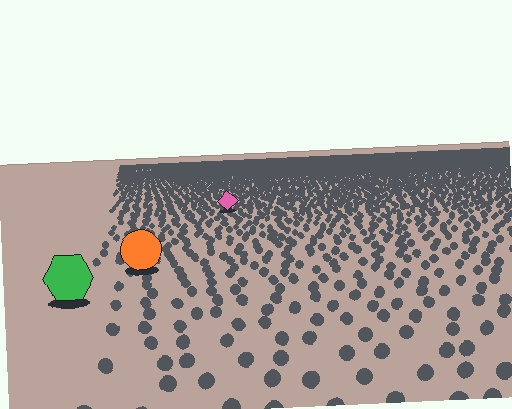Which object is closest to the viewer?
The green hexagon is closest. The texture marks near it are larger and more spread out.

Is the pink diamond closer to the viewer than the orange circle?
No. The orange circle is closer — you can tell from the texture gradient: the ground texture is coarser near it.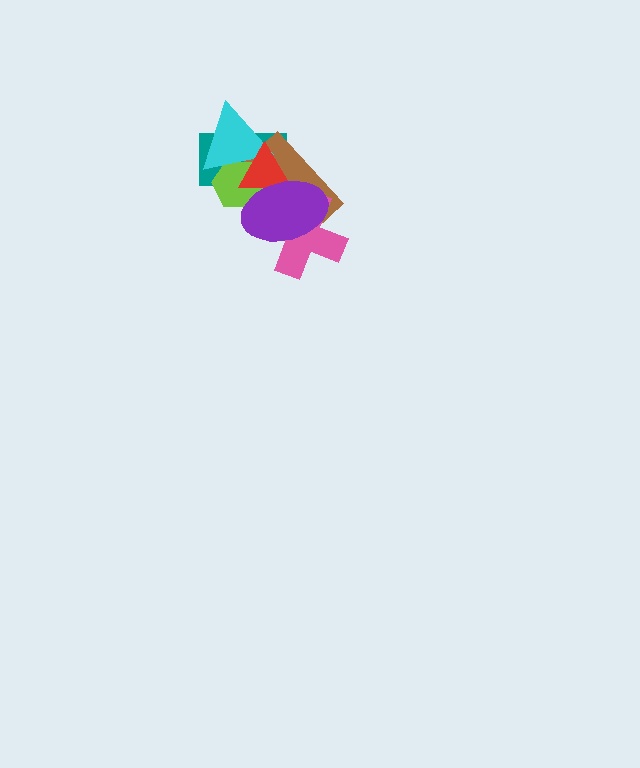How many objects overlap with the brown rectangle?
6 objects overlap with the brown rectangle.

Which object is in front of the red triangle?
The purple ellipse is in front of the red triangle.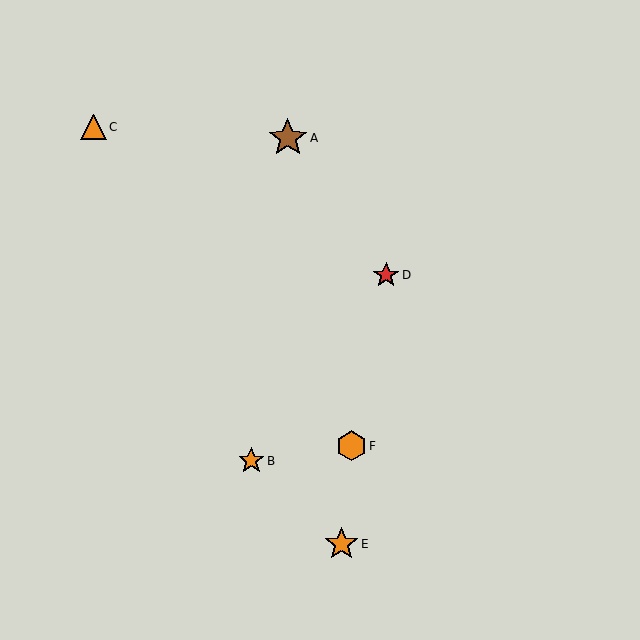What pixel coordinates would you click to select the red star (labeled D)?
Click at (386, 275) to select the red star D.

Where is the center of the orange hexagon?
The center of the orange hexagon is at (352, 446).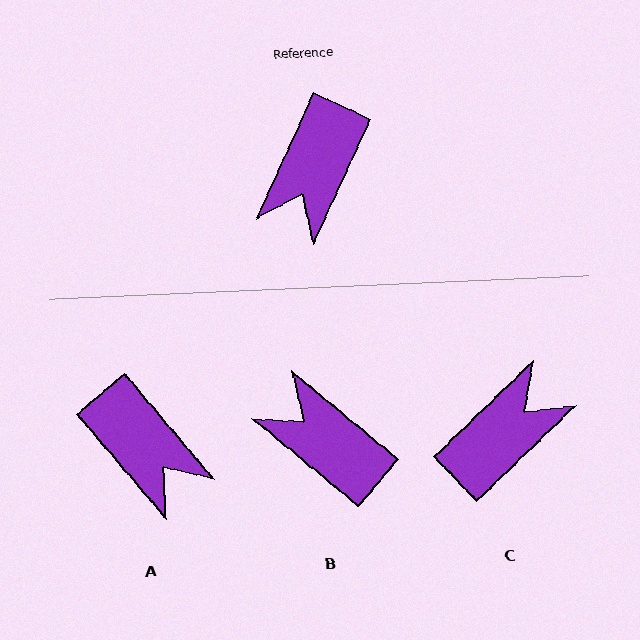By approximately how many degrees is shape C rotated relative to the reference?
Approximately 158 degrees counter-clockwise.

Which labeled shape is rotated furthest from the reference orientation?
C, about 158 degrees away.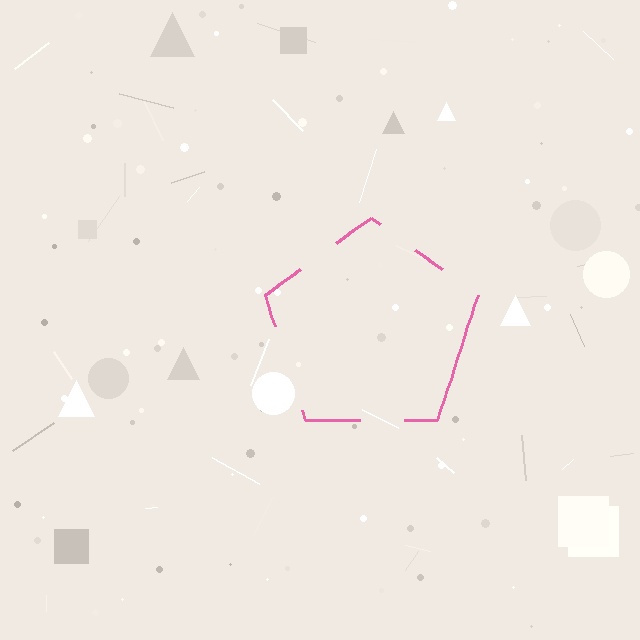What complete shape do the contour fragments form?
The contour fragments form a pentagon.